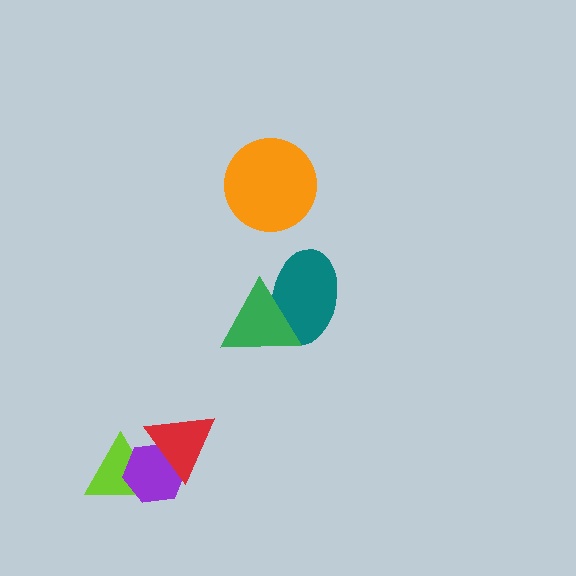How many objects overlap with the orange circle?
0 objects overlap with the orange circle.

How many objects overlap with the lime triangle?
2 objects overlap with the lime triangle.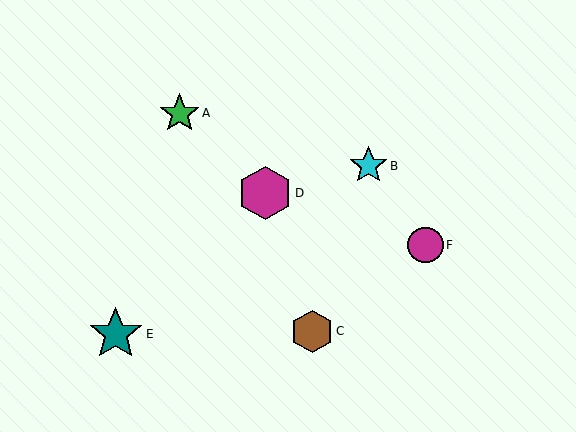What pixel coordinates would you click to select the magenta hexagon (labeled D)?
Click at (265, 193) to select the magenta hexagon D.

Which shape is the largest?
The teal star (labeled E) is the largest.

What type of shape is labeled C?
Shape C is a brown hexagon.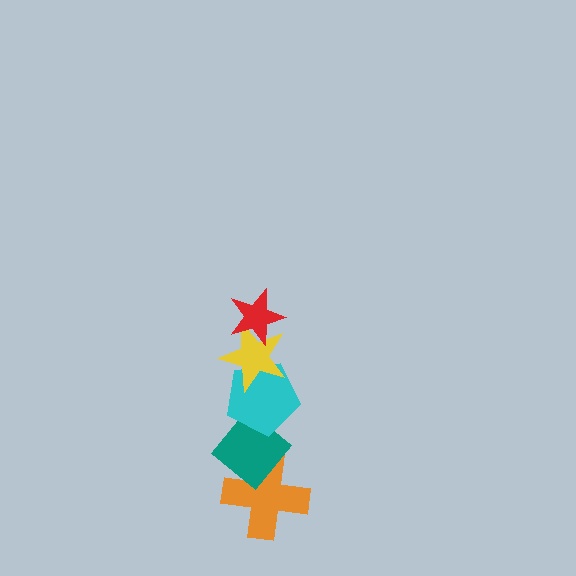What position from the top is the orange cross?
The orange cross is 5th from the top.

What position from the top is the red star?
The red star is 1st from the top.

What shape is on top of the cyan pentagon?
The yellow star is on top of the cyan pentagon.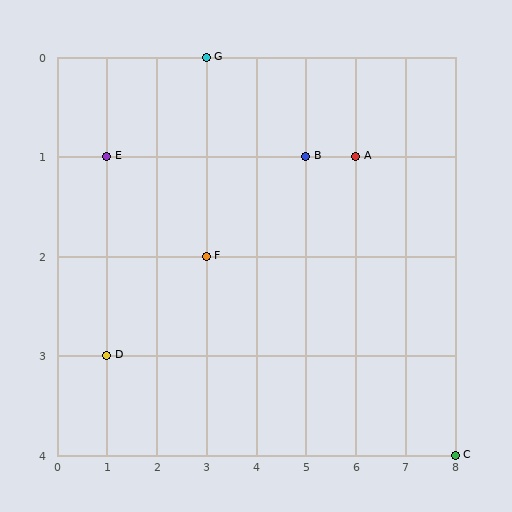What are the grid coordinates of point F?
Point F is at grid coordinates (3, 2).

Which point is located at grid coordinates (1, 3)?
Point D is at (1, 3).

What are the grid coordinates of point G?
Point G is at grid coordinates (3, 0).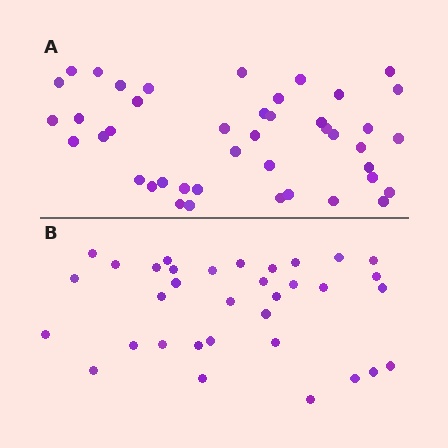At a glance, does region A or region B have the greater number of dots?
Region A (the top region) has more dots.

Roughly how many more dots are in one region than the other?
Region A has roughly 8 or so more dots than region B.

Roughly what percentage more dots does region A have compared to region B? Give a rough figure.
About 25% more.